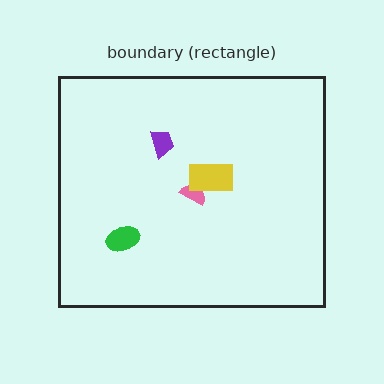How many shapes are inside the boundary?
4 inside, 0 outside.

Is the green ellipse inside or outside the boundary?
Inside.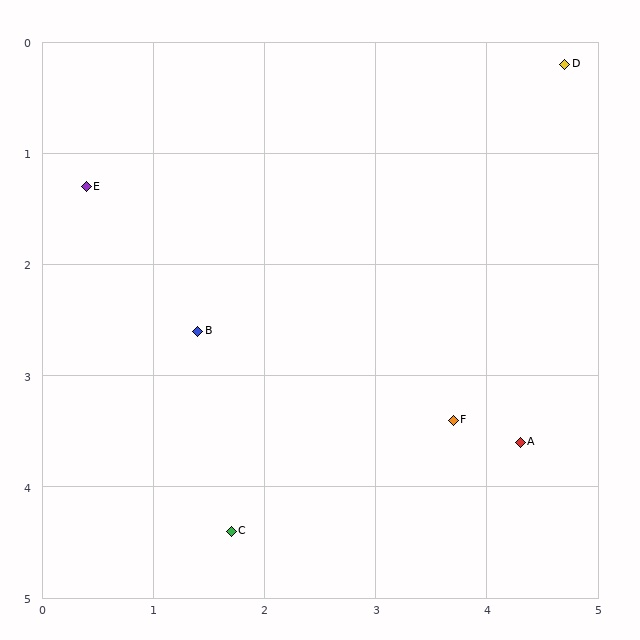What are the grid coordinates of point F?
Point F is at approximately (3.7, 3.4).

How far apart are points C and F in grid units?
Points C and F are about 2.2 grid units apart.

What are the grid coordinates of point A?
Point A is at approximately (4.3, 3.6).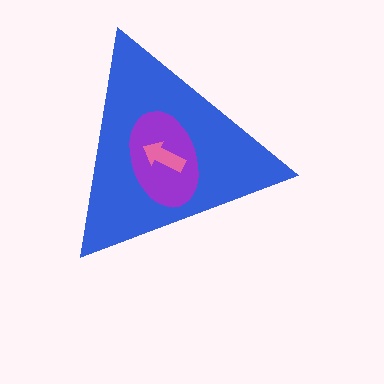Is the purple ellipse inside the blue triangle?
Yes.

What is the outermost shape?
The blue triangle.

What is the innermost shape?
The pink arrow.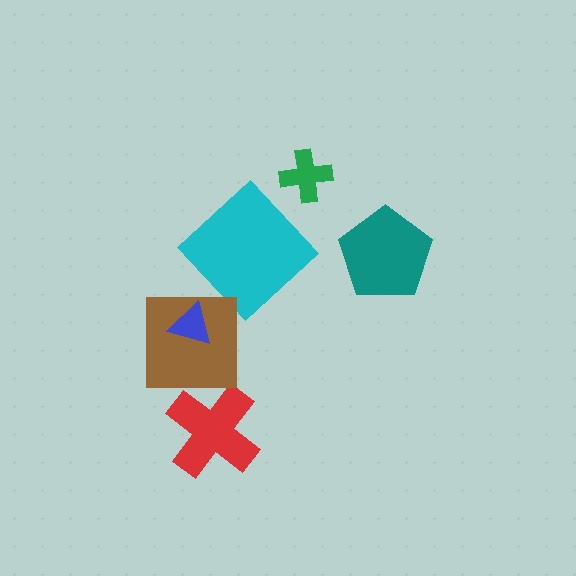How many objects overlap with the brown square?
1 object overlaps with the brown square.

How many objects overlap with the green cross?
0 objects overlap with the green cross.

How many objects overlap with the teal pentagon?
0 objects overlap with the teal pentagon.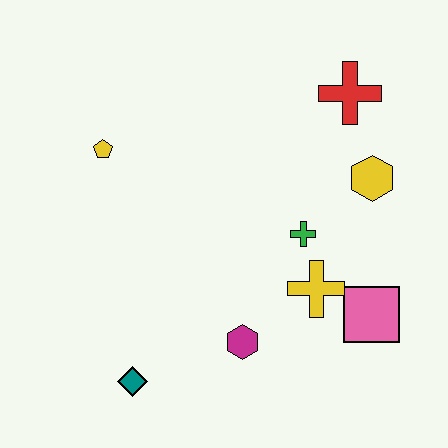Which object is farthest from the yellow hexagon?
The teal diamond is farthest from the yellow hexagon.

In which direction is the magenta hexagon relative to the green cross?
The magenta hexagon is below the green cross.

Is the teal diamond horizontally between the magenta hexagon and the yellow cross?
No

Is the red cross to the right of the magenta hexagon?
Yes